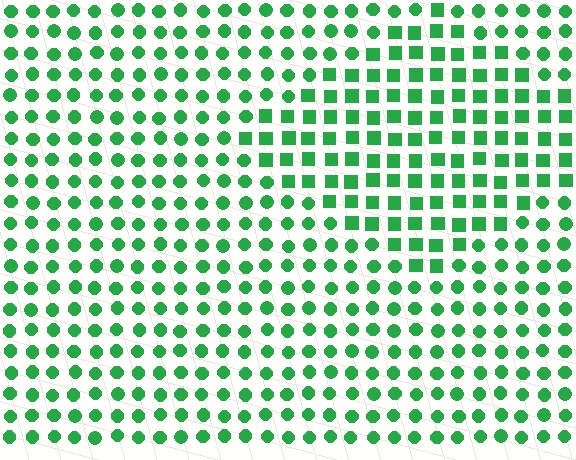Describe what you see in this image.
The image is filled with small green elements arranged in a uniform grid. A diamond-shaped region contains squares, while the surrounding area contains circles. The boundary is defined purely by the change in element shape.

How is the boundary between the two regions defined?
The boundary is defined by a change in element shape: squares inside vs. circles outside. All elements share the same color and spacing.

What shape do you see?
I see a diamond.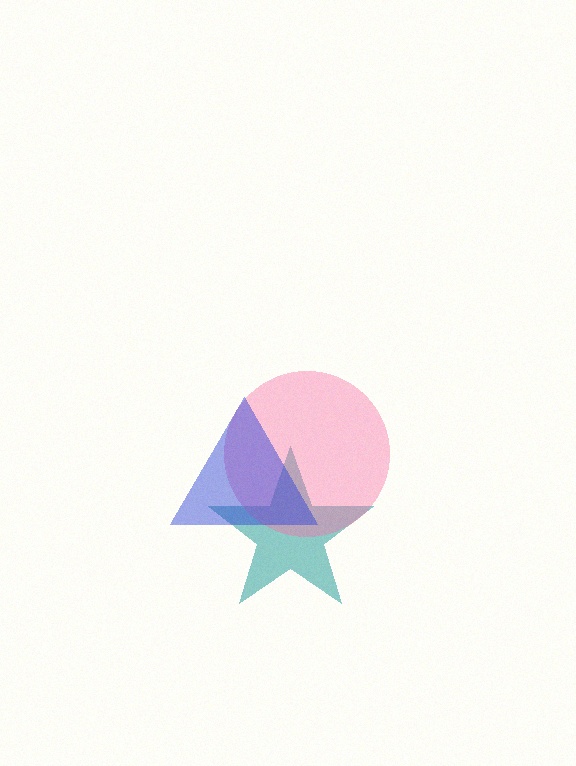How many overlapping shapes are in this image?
There are 3 overlapping shapes in the image.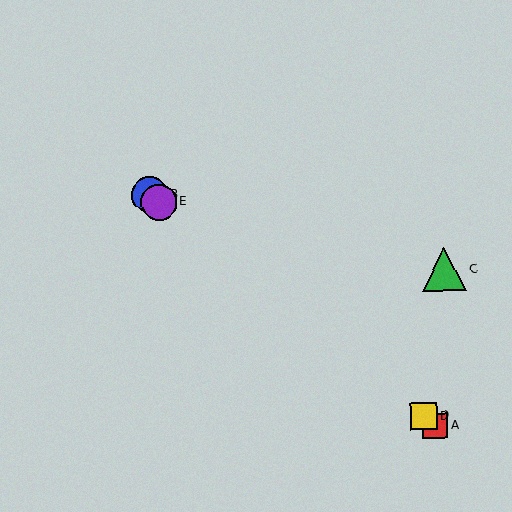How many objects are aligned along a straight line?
4 objects (A, B, D, E) are aligned along a straight line.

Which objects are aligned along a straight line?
Objects A, B, D, E are aligned along a straight line.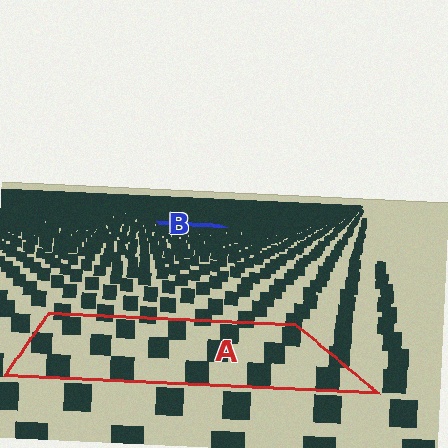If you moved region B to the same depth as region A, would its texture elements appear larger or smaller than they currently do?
They would appear larger. At a closer depth, the same texture elements are projected at a bigger on-screen size.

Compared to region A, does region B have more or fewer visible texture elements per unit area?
Region B has more texture elements per unit area — they are packed more densely because it is farther away.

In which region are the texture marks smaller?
The texture marks are smaller in region B, because it is farther away.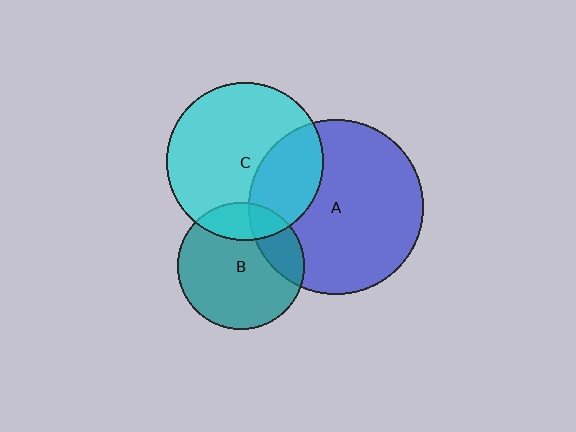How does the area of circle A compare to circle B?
Approximately 1.9 times.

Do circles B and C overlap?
Yes.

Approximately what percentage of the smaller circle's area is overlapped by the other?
Approximately 20%.